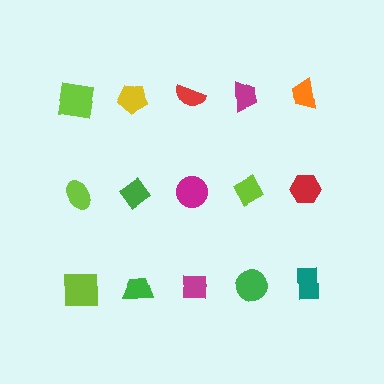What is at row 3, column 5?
A teal rectangle.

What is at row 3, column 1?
A lime square.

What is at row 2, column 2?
A green diamond.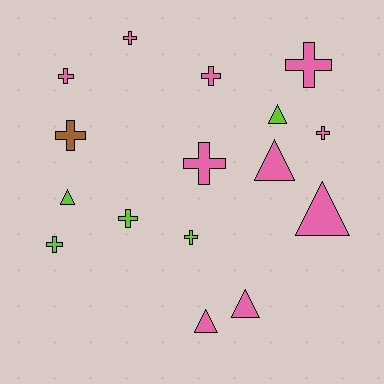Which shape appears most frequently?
Cross, with 10 objects.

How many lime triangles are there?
There are 2 lime triangles.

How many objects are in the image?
There are 16 objects.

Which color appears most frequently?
Pink, with 10 objects.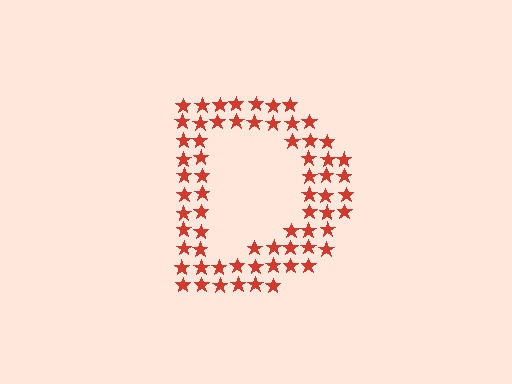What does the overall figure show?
The overall figure shows the letter D.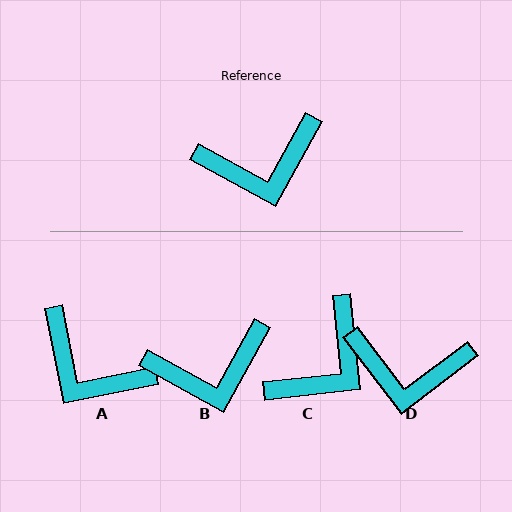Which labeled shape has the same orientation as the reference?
B.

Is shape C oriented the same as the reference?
No, it is off by about 35 degrees.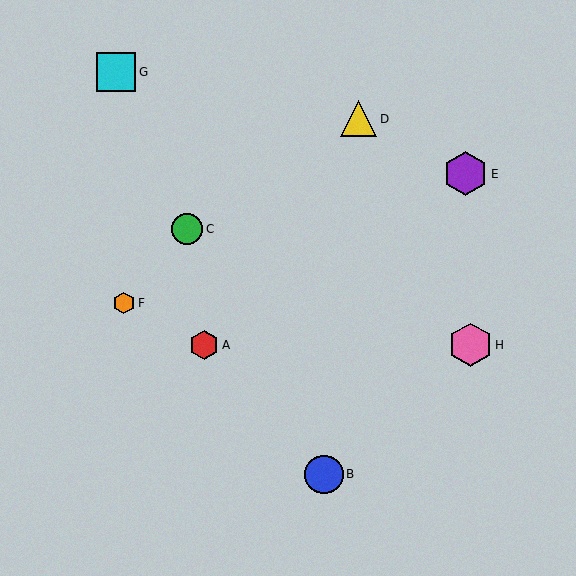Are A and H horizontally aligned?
Yes, both are at y≈345.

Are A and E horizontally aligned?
No, A is at y≈345 and E is at y≈174.